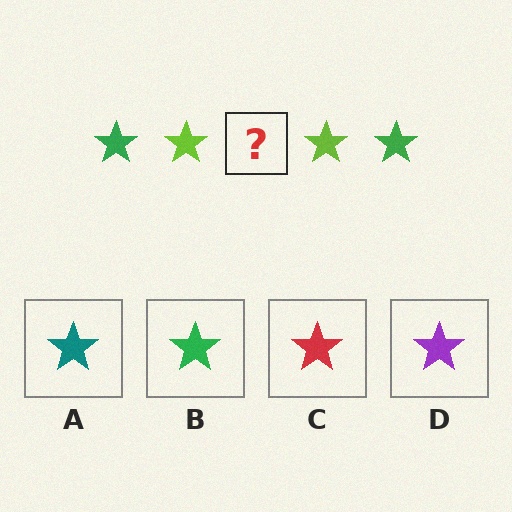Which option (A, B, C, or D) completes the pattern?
B.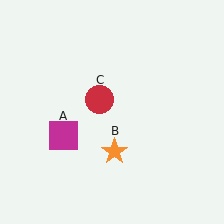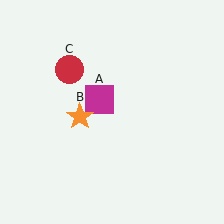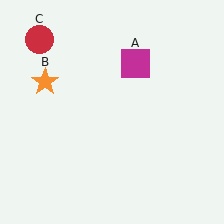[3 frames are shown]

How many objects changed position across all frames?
3 objects changed position: magenta square (object A), orange star (object B), red circle (object C).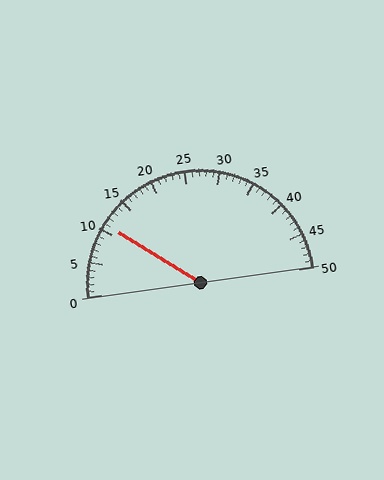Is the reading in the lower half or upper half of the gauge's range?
The reading is in the lower half of the range (0 to 50).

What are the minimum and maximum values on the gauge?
The gauge ranges from 0 to 50.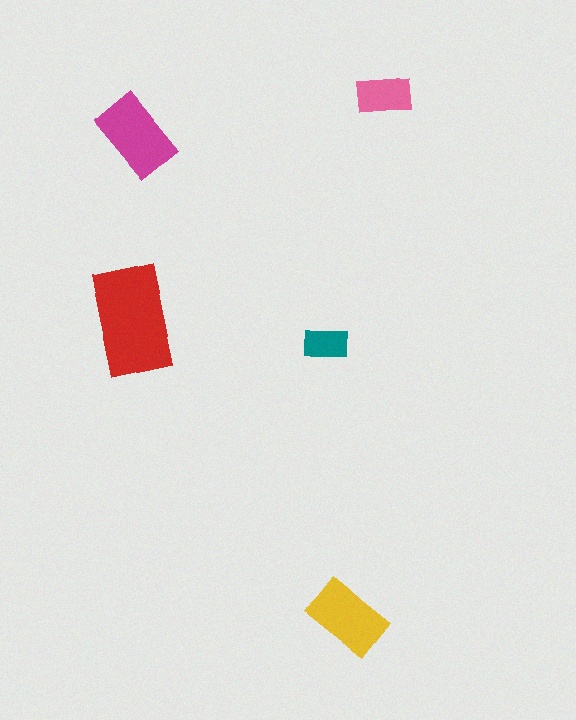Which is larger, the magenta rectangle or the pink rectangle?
The magenta one.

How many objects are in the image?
There are 5 objects in the image.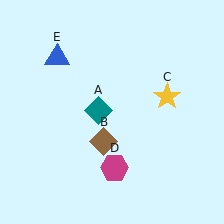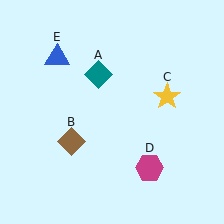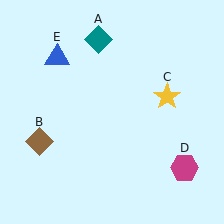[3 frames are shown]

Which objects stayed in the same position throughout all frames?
Yellow star (object C) and blue triangle (object E) remained stationary.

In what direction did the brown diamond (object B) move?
The brown diamond (object B) moved left.